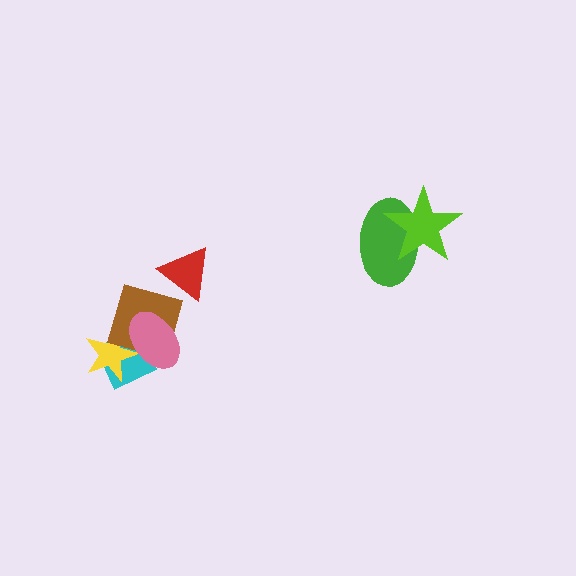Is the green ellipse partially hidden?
Yes, it is partially covered by another shape.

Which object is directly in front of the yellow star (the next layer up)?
The brown diamond is directly in front of the yellow star.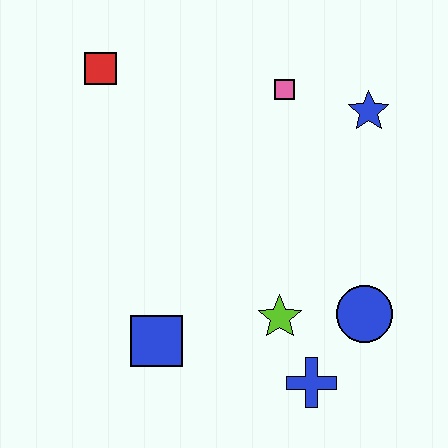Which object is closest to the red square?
The pink square is closest to the red square.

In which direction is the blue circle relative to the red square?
The blue circle is to the right of the red square.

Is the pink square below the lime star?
No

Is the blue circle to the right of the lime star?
Yes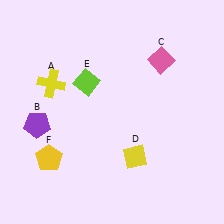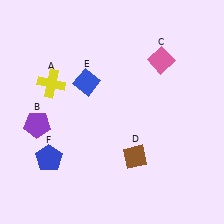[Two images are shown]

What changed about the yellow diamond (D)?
In Image 1, D is yellow. In Image 2, it changed to brown.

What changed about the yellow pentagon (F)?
In Image 1, F is yellow. In Image 2, it changed to blue.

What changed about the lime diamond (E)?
In Image 1, E is lime. In Image 2, it changed to blue.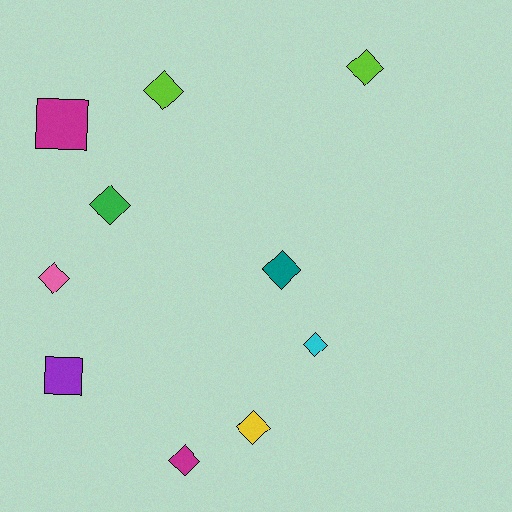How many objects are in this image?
There are 10 objects.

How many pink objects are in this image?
There is 1 pink object.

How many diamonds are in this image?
There are 8 diamonds.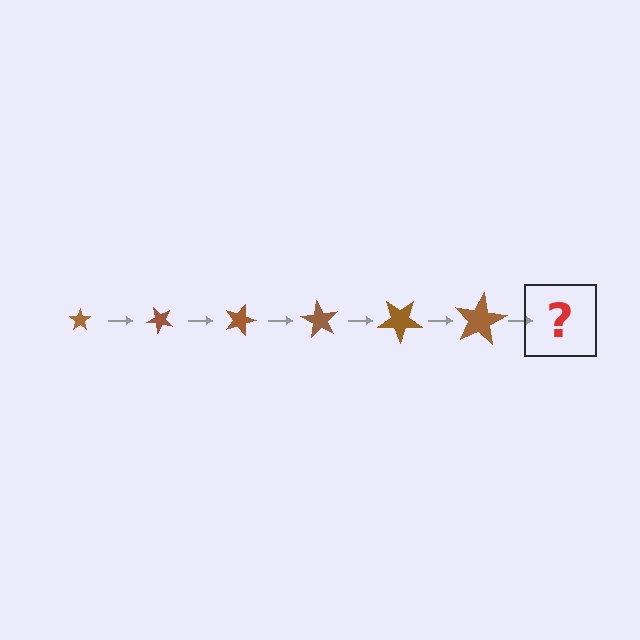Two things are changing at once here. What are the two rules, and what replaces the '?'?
The two rules are that the star grows larger each step and it rotates 45 degrees each step. The '?' should be a star, larger than the previous one and rotated 270 degrees from the start.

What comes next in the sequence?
The next element should be a star, larger than the previous one and rotated 270 degrees from the start.